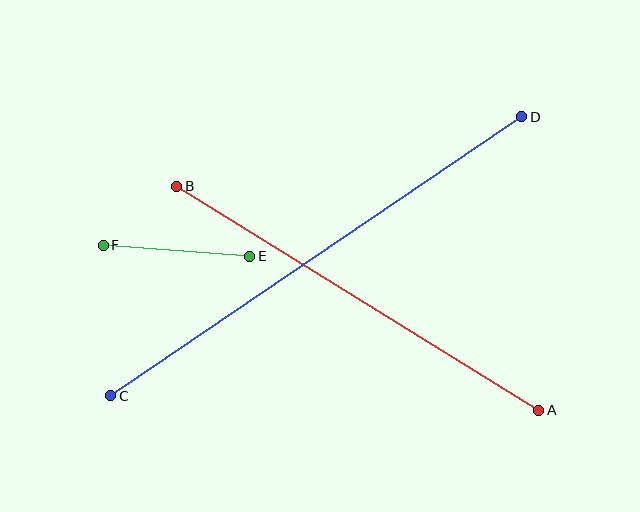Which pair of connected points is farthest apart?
Points C and D are farthest apart.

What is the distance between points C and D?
The distance is approximately 497 pixels.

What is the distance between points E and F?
The distance is approximately 147 pixels.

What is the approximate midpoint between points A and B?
The midpoint is at approximately (358, 298) pixels.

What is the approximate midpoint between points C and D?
The midpoint is at approximately (316, 256) pixels.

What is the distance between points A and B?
The distance is approximately 426 pixels.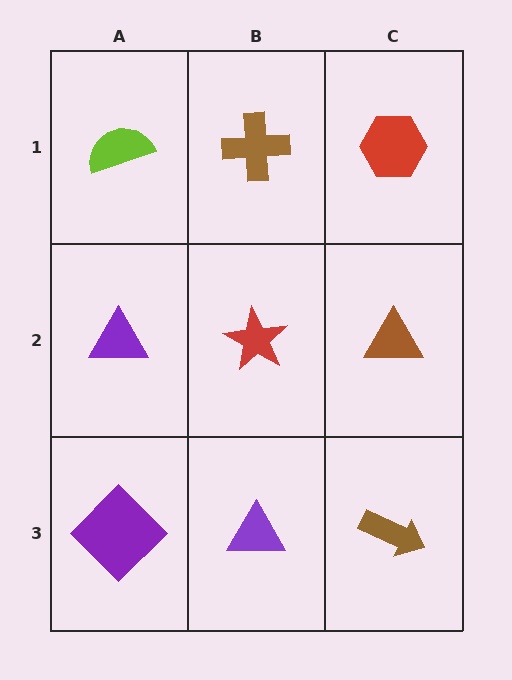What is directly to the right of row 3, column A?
A purple triangle.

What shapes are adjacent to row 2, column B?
A brown cross (row 1, column B), a purple triangle (row 3, column B), a purple triangle (row 2, column A), a brown triangle (row 2, column C).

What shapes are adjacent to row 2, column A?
A lime semicircle (row 1, column A), a purple diamond (row 3, column A), a red star (row 2, column B).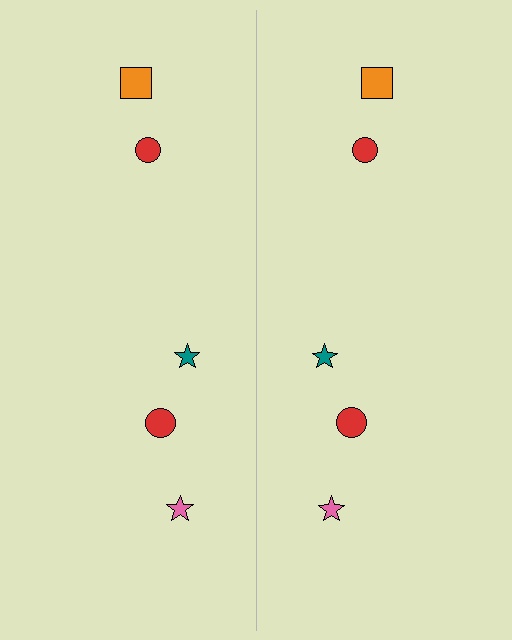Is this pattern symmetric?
Yes, this pattern has bilateral (reflection) symmetry.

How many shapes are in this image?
There are 10 shapes in this image.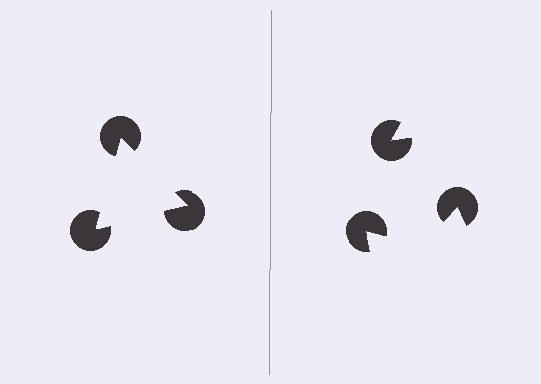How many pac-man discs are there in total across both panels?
6 — 3 on each side.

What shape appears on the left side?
An illusory triangle.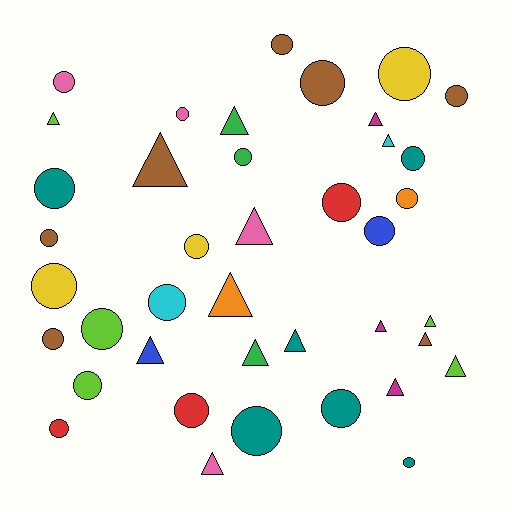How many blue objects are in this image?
There are 2 blue objects.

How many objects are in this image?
There are 40 objects.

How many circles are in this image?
There are 24 circles.